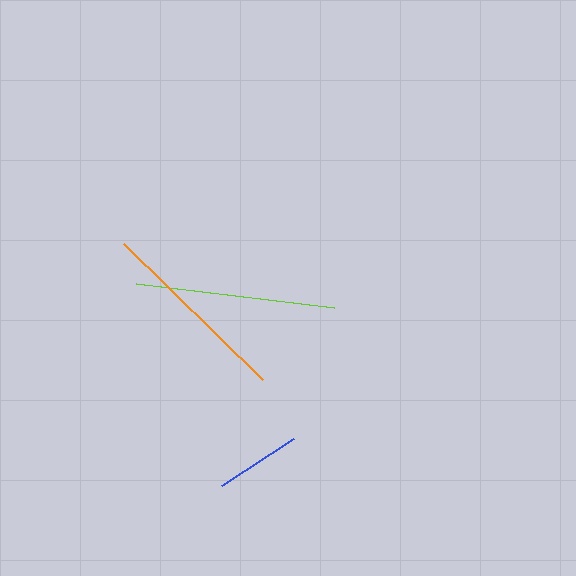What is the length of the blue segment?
The blue segment is approximately 86 pixels long.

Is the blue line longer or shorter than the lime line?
The lime line is longer than the blue line.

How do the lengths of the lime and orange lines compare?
The lime and orange lines are approximately the same length.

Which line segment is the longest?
The lime line is the longest at approximately 199 pixels.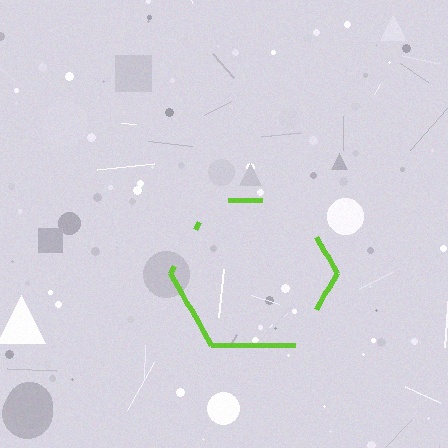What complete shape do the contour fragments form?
The contour fragments form a hexagon.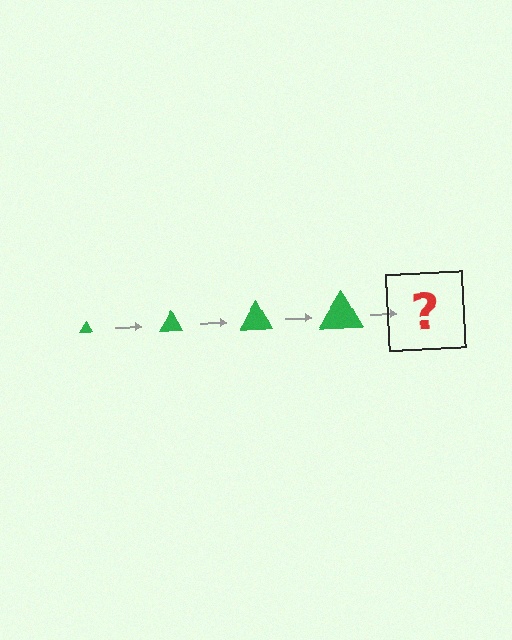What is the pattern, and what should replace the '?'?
The pattern is that the triangle gets progressively larger each step. The '?' should be a green triangle, larger than the previous one.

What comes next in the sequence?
The next element should be a green triangle, larger than the previous one.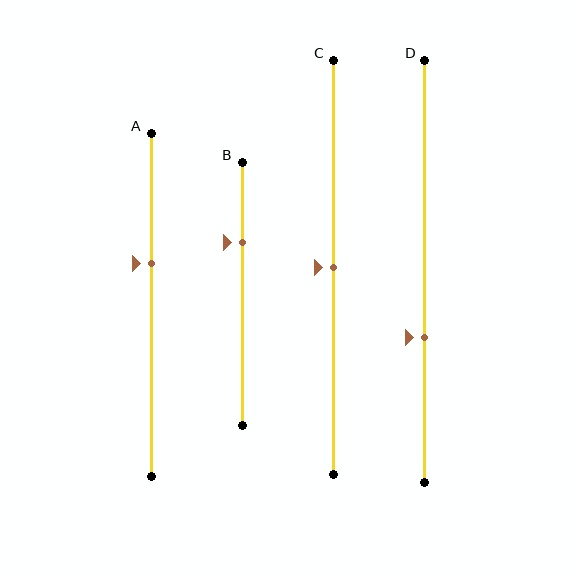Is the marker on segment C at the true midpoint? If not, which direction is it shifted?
Yes, the marker on segment C is at the true midpoint.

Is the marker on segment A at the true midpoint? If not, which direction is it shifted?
No, the marker on segment A is shifted upward by about 12% of the segment length.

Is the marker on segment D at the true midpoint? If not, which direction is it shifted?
No, the marker on segment D is shifted downward by about 16% of the segment length.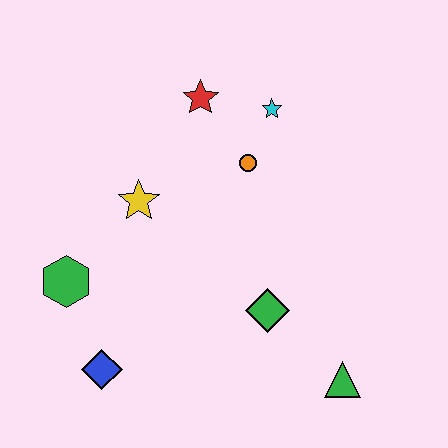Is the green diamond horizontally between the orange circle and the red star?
No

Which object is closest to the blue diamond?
The green hexagon is closest to the blue diamond.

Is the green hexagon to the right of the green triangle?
No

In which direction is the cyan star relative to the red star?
The cyan star is to the right of the red star.